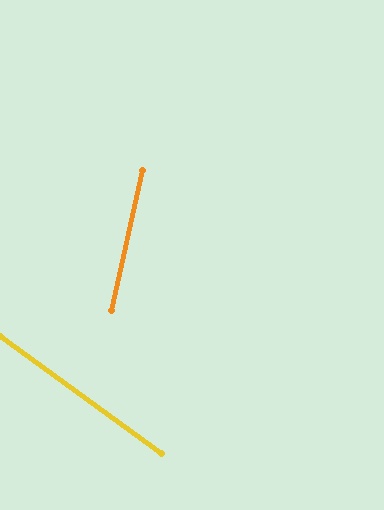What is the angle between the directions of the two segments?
Approximately 66 degrees.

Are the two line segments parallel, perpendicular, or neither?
Neither parallel nor perpendicular — they differ by about 66°.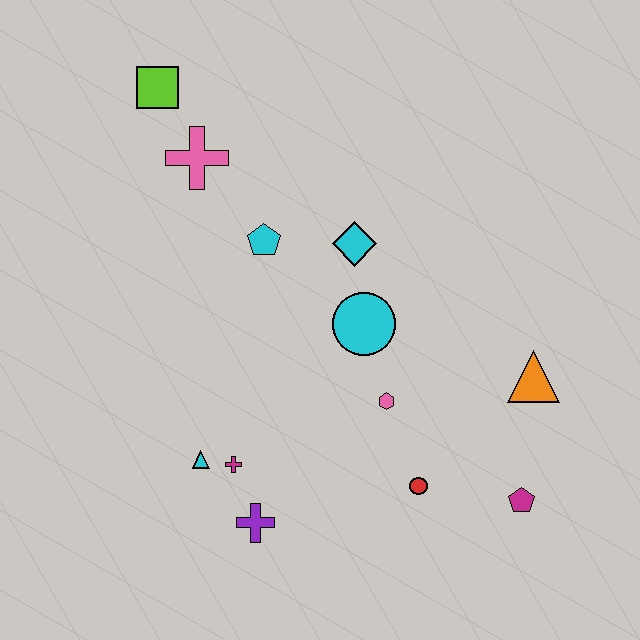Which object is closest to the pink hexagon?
The cyan circle is closest to the pink hexagon.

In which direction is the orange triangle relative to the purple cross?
The orange triangle is to the right of the purple cross.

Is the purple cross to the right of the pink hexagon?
No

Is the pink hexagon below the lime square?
Yes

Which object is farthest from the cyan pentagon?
The magenta pentagon is farthest from the cyan pentagon.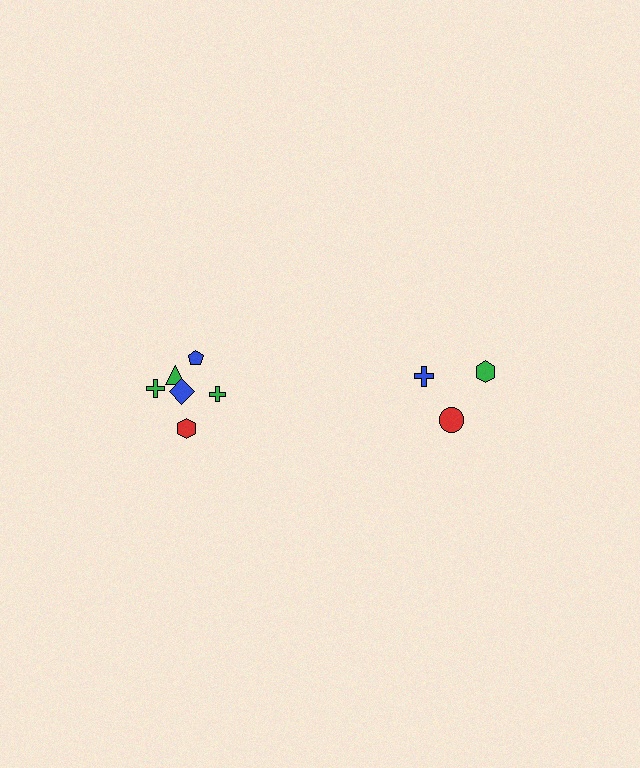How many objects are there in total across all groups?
There are 9 objects.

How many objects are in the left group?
There are 6 objects.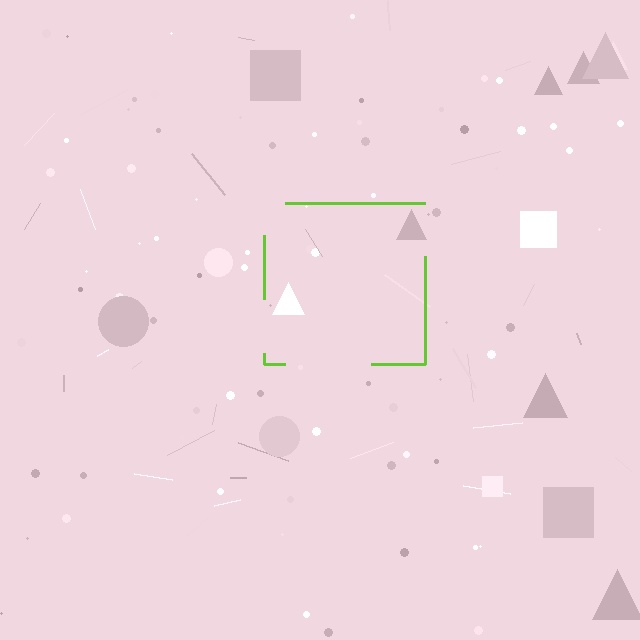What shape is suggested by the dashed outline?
The dashed outline suggests a square.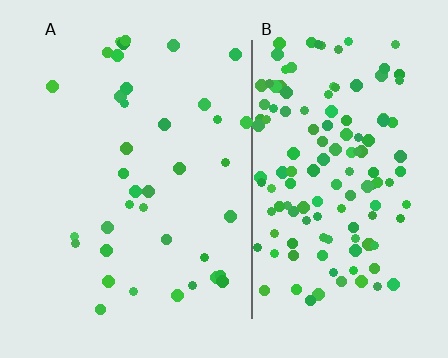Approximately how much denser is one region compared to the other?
Approximately 3.6× — region B over region A.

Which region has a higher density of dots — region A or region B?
B (the right).